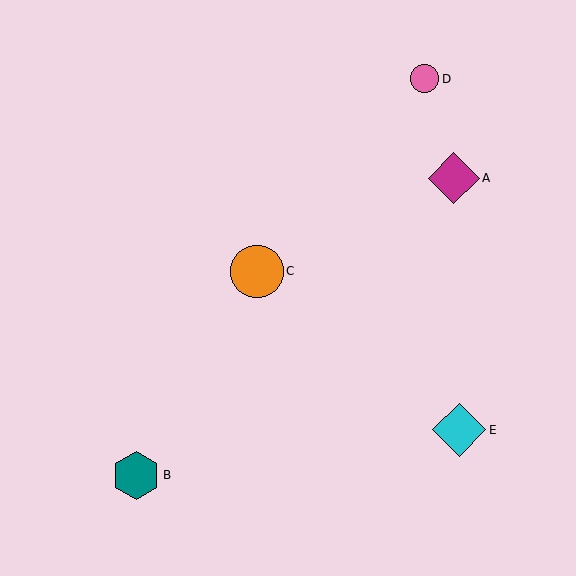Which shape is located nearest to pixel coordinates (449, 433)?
The cyan diamond (labeled E) at (459, 430) is nearest to that location.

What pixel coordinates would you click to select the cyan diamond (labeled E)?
Click at (459, 430) to select the cyan diamond E.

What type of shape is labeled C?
Shape C is an orange circle.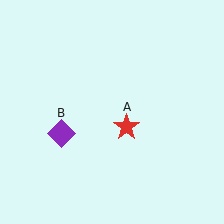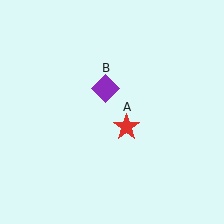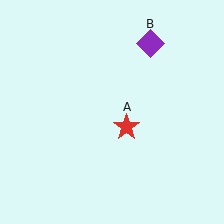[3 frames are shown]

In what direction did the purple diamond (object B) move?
The purple diamond (object B) moved up and to the right.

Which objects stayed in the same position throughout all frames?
Red star (object A) remained stationary.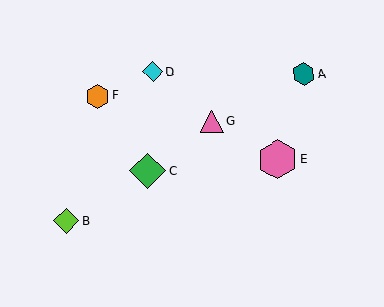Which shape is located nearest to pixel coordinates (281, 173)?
The pink hexagon (labeled E) at (278, 160) is nearest to that location.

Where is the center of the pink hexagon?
The center of the pink hexagon is at (278, 160).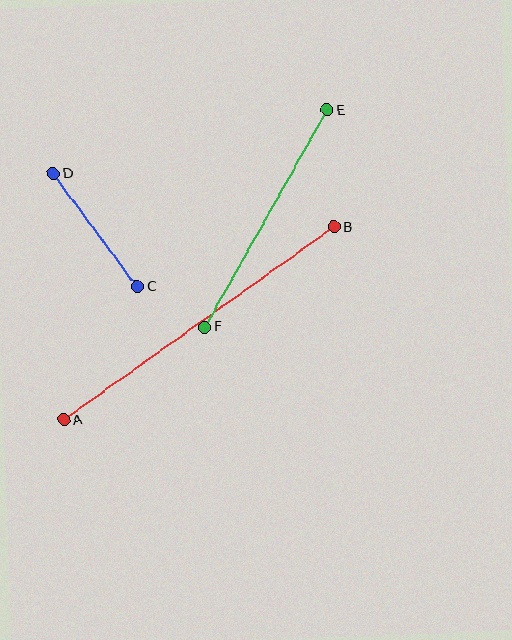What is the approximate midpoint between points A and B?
The midpoint is at approximately (199, 323) pixels.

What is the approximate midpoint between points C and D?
The midpoint is at approximately (95, 230) pixels.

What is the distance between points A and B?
The distance is approximately 332 pixels.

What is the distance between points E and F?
The distance is approximately 249 pixels.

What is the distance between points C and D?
The distance is approximately 141 pixels.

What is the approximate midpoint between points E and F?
The midpoint is at approximately (266, 218) pixels.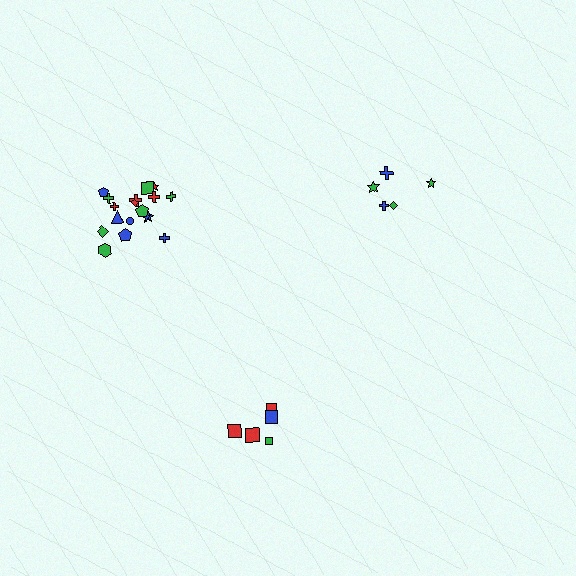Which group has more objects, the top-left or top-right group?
The top-left group.